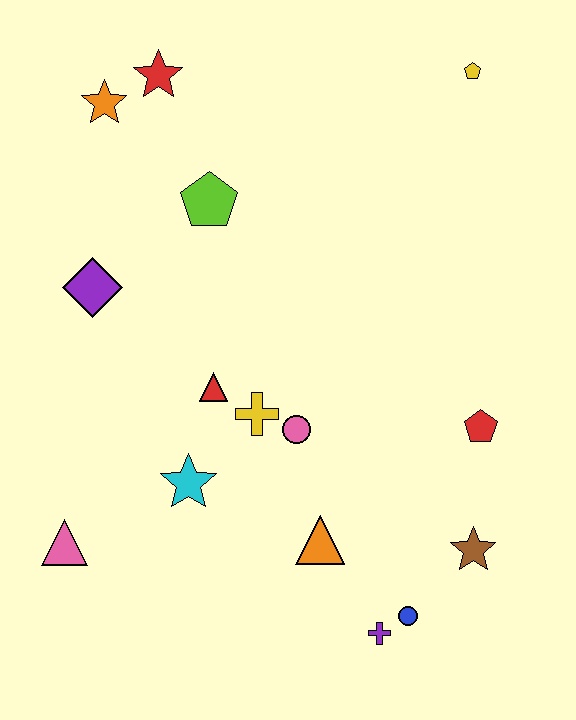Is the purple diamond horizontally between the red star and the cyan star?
No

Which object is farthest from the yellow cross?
The yellow pentagon is farthest from the yellow cross.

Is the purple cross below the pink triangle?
Yes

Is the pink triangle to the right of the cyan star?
No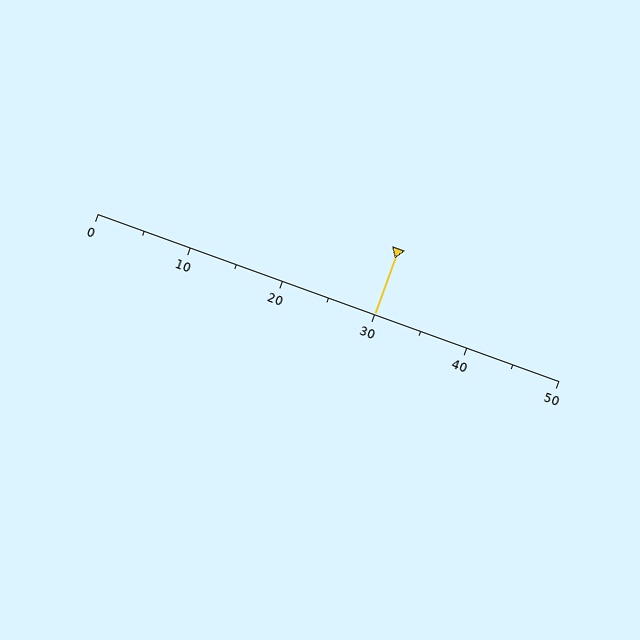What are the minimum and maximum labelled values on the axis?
The axis runs from 0 to 50.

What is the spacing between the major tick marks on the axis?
The major ticks are spaced 10 apart.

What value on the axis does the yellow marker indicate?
The marker indicates approximately 30.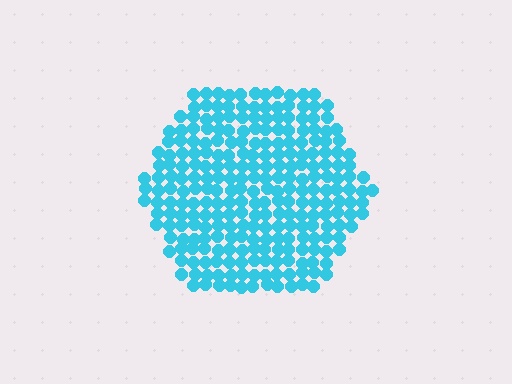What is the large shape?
The large shape is a hexagon.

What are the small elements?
The small elements are circles.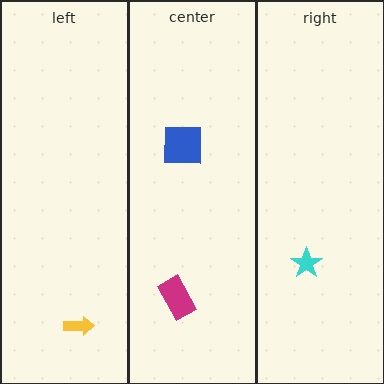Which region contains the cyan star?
The right region.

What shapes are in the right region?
The cyan star.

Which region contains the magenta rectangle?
The center region.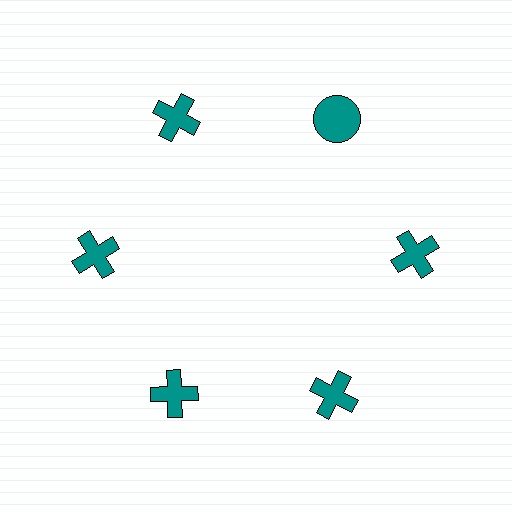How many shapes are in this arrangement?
There are 6 shapes arranged in a ring pattern.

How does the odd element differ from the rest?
It has a different shape: circle instead of cross.